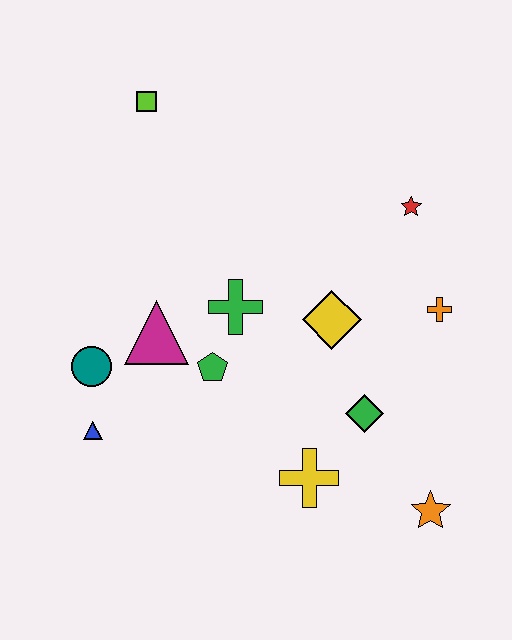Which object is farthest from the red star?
The blue triangle is farthest from the red star.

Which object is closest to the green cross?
The green pentagon is closest to the green cross.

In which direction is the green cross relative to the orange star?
The green cross is above the orange star.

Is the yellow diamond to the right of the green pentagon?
Yes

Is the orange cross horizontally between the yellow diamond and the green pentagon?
No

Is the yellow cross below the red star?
Yes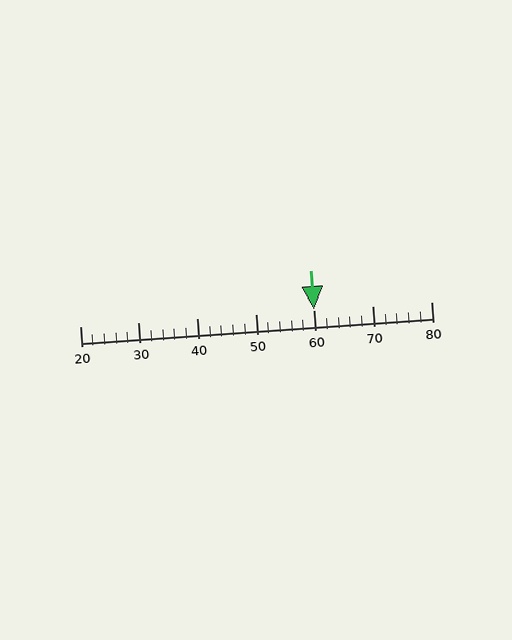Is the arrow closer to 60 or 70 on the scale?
The arrow is closer to 60.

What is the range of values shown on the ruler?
The ruler shows values from 20 to 80.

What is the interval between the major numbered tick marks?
The major tick marks are spaced 10 units apart.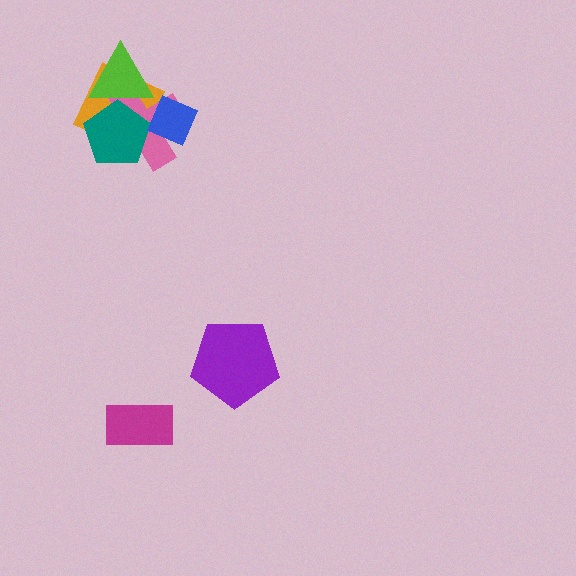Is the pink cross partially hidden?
Yes, it is partially covered by another shape.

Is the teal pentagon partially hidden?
Yes, it is partially covered by another shape.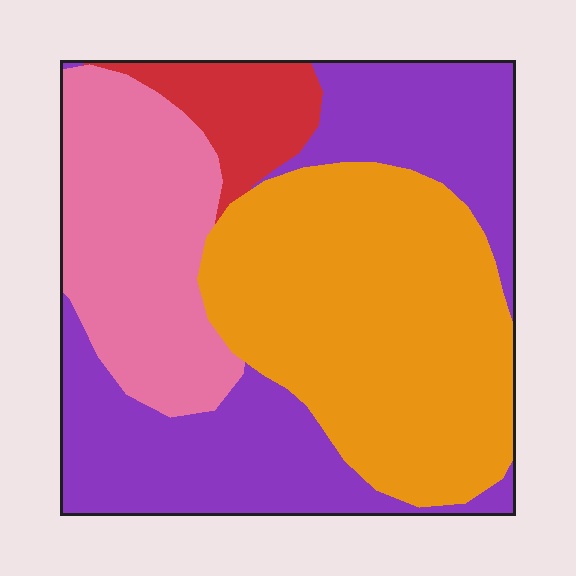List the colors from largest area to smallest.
From largest to smallest: orange, purple, pink, red.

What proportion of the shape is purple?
Purple takes up about one third (1/3) of the shape.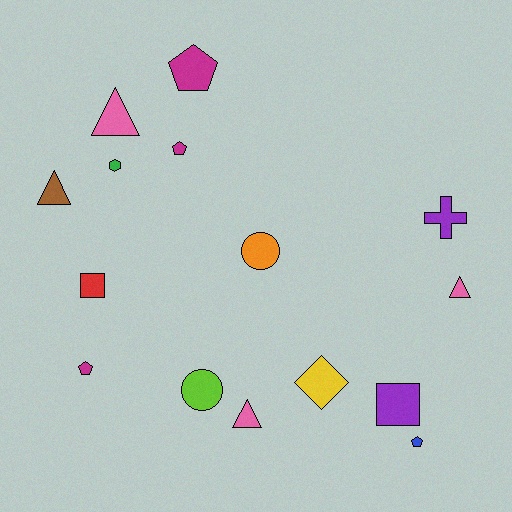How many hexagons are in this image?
There is 1 hexagon.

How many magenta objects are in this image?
There are 3 magenta objects.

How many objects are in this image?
There are 15 objects.